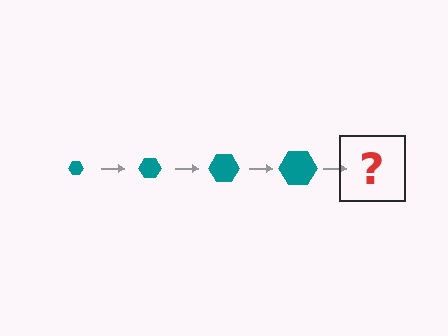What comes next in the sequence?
The next element should be a teal hexagon, larger than the previous one.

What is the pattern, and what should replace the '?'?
The pattern is that the hexagon gets progressively larger each step. The '?' should be a teal hexagon, larger than the previous one.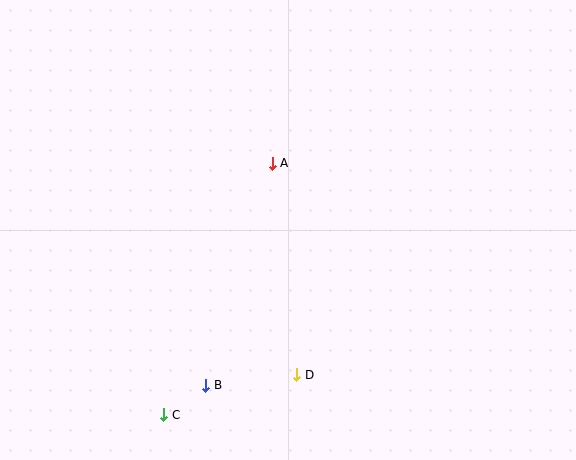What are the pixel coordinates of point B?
Point B is at (206, 385).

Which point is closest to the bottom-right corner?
Point D is closest to the bottom-right corner.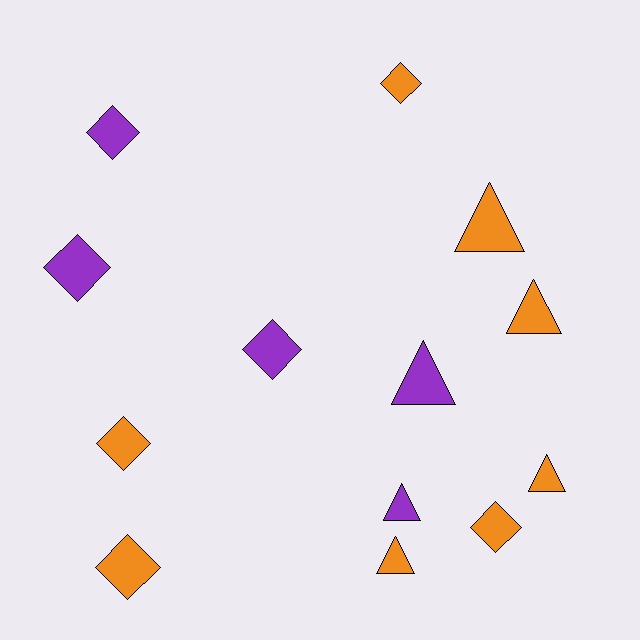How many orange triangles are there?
There are 4 orange triangles.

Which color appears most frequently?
Orange, with 8 objects.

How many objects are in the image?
There are 13 objects.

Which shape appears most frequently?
Diamond, with 7 objects.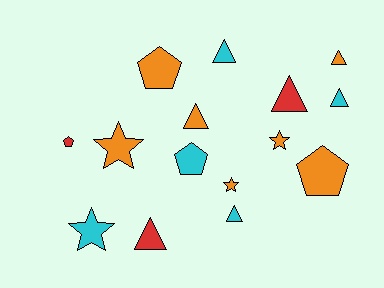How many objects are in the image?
There are 15 objects.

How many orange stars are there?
There are 3 orange stars.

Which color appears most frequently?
Orange, with 7 objects.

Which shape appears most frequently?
Triangle, with 7 objects.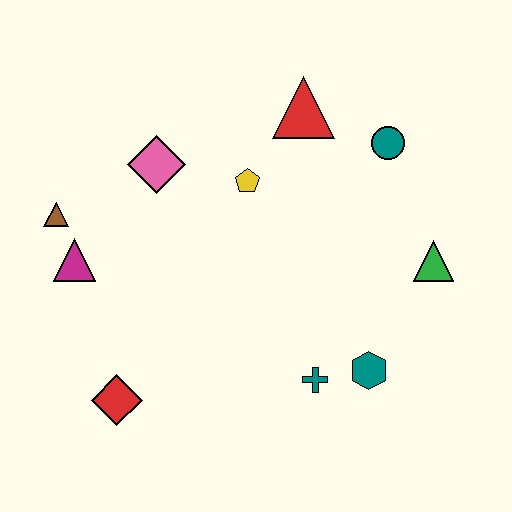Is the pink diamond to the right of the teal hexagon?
No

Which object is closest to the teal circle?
The red triangle is closest to the teal circle.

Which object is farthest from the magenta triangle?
The green triangle is farthest from the magenta triangle.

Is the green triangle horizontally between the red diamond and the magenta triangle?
No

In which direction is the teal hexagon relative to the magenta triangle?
The teal hexagon is to the right of the magenta triangle.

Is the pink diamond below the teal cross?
No